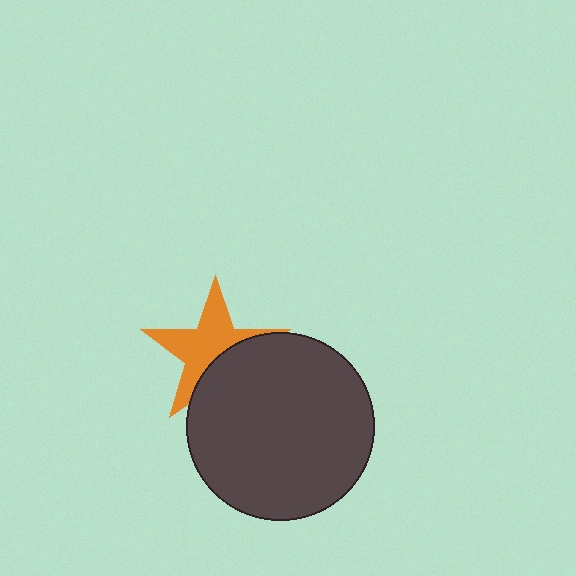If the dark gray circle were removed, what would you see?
You would see the complete orange star.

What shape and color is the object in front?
The object in front is a dark gray circle.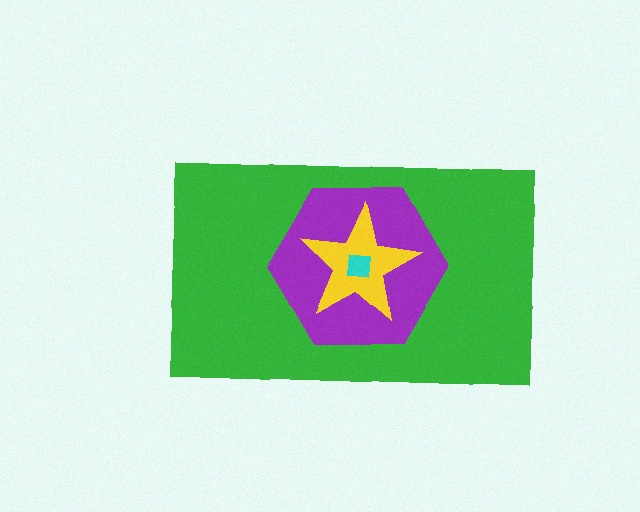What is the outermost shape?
The green rectangle.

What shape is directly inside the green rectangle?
The purple hexagon.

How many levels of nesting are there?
4.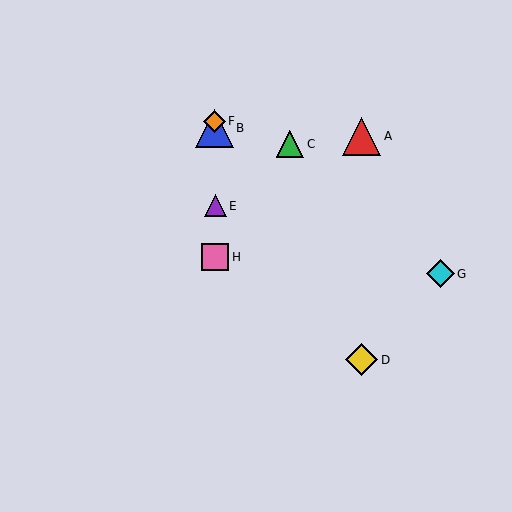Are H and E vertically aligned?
Yes, both are at x≈215.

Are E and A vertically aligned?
No, E is at x≈215 and A is at x≈362.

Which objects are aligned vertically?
Objects B, E, F, H are aligned vertically.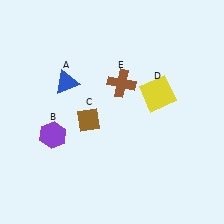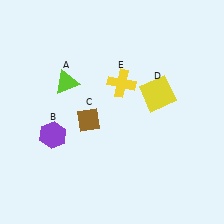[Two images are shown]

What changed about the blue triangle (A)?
In Image 1, A is blue. In Image 2, it changed to lime.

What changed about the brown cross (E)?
In Image 1, E is brown. In Image 2, it changed to yellow.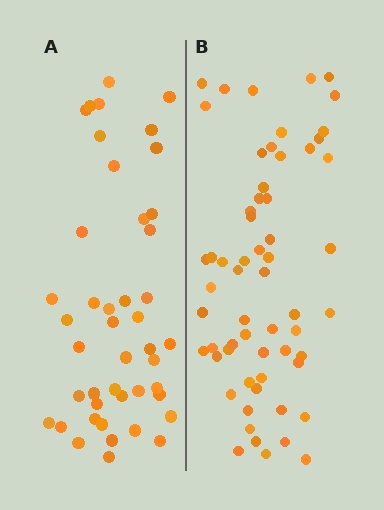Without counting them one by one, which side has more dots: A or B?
Region B (the right region) has more dots.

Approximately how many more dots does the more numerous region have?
Region B has approximately 15 more dots than region A.